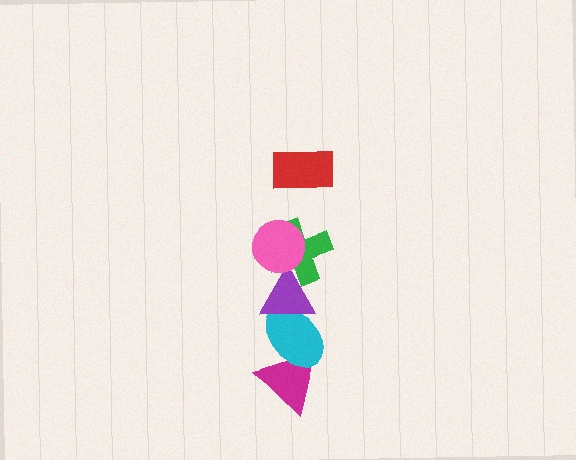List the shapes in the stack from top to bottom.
From top to bottom: the red rectangle, the pink circle, the green cross, the purple triangle, the cyan ellipse, the magenta triangle.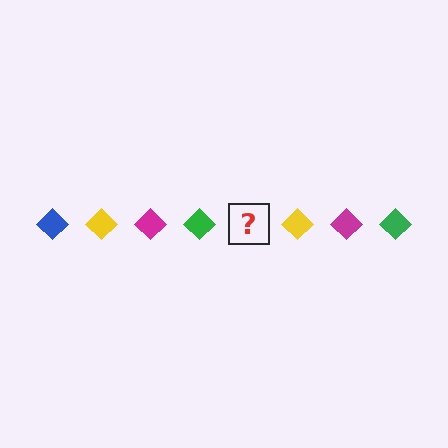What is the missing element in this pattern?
The missing element is a blue diamond.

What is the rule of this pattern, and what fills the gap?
The rule is that the pattern cycles through blue, yellow, magenta, green diamonds. The gap should be filled with a blue diamond.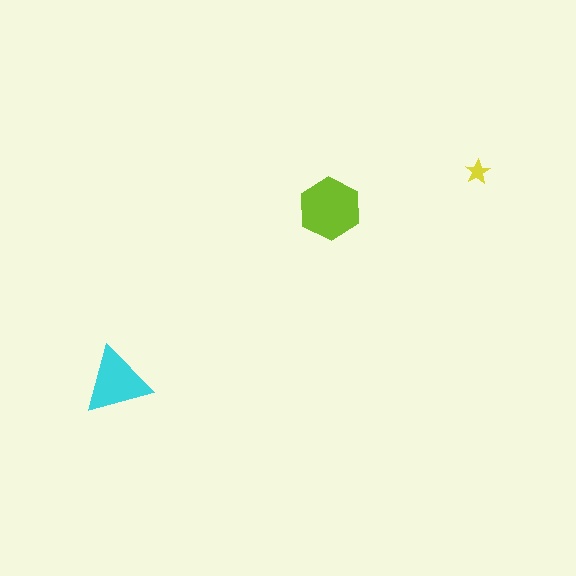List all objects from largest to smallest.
The lime hexagon, the cyan triangle, the yellow star.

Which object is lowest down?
The cyan triangle is bottommost.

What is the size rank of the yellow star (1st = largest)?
3rd.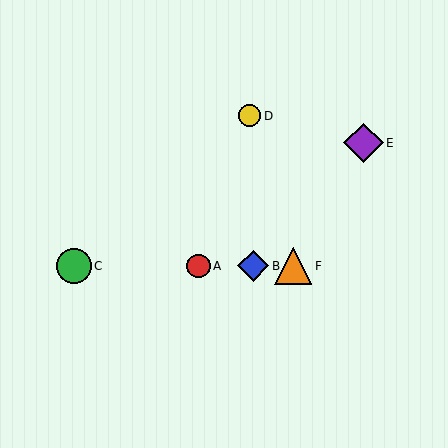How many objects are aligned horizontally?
4 objects (A, B, C, F) are aligned horizontally.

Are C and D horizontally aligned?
No, C is at y≈266 and D is at y≈116.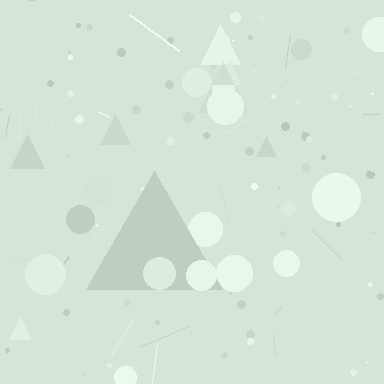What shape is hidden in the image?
A triangle is hidden in the image.